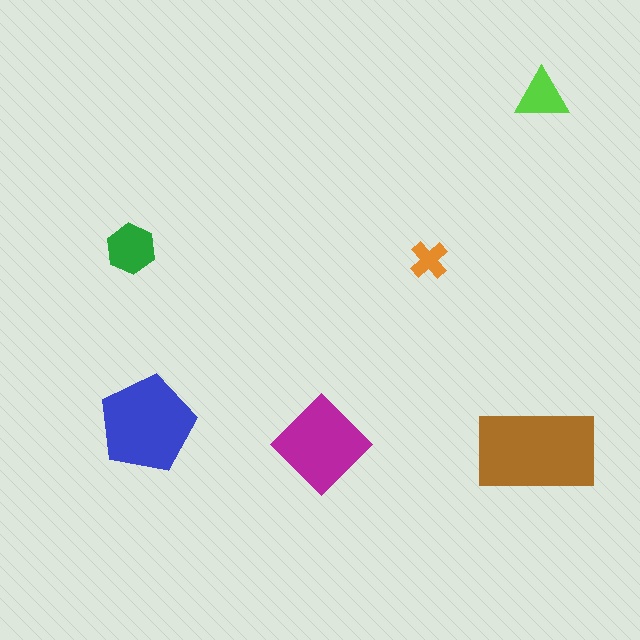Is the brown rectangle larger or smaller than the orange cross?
Larger.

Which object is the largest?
The brown rectangle.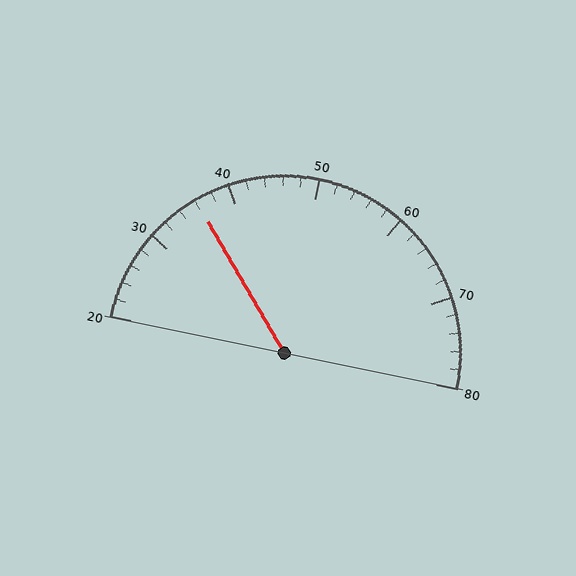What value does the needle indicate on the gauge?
The needle indicates approximately 36.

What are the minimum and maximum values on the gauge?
The gauge ranges from 20 to 80.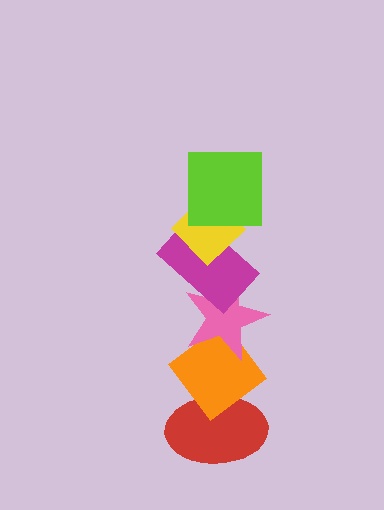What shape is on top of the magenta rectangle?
The yellow diamond is on top of the magenta rectangle.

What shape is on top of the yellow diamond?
The lime square is on top of the yellow diamond.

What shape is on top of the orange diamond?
The pink star is on top of the orange diamond.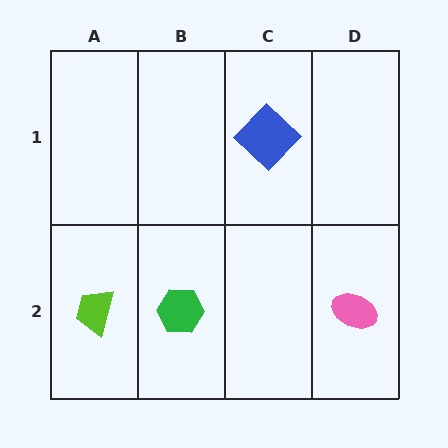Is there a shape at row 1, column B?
No, that cell is empty.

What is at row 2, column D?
A pink ellipse.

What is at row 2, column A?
A lime trapezoid.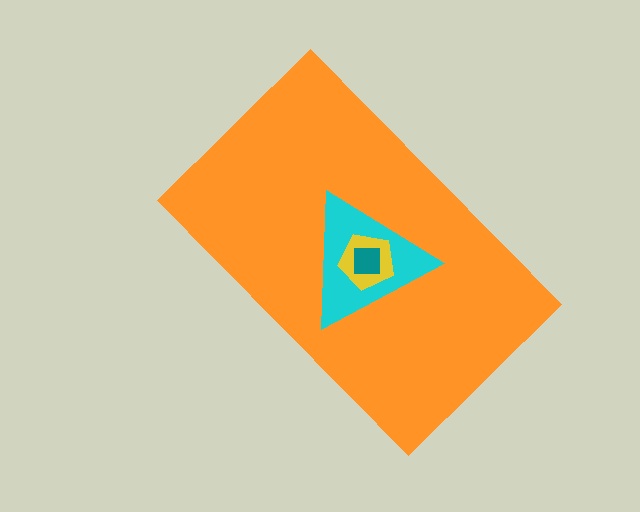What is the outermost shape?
The orange rectangle.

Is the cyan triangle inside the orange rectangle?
Yes.